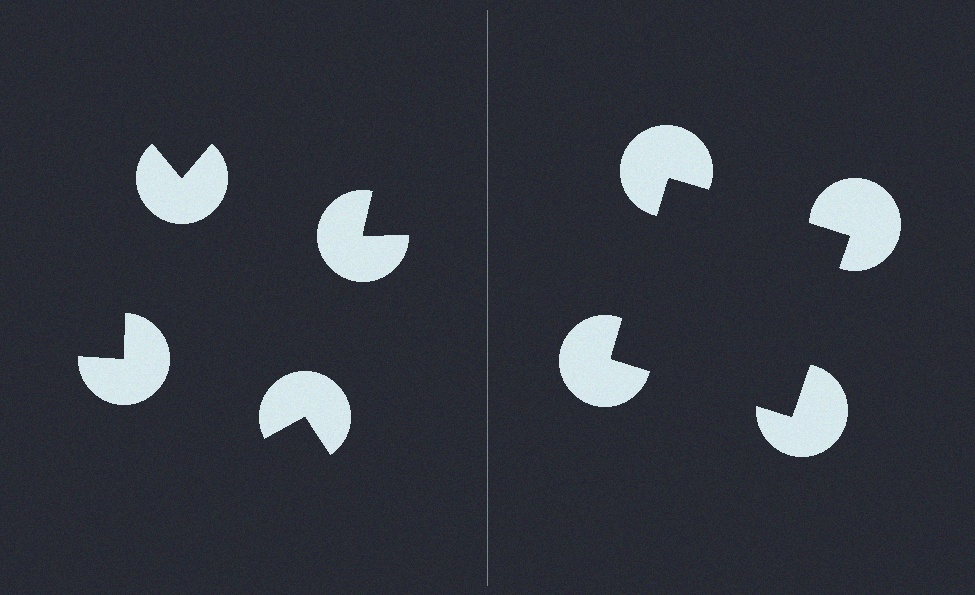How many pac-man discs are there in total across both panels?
8 — 4 on each side.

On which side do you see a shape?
An illusory square appears on the right side. On the left side the wedge cuts are rotated, so no coherent shape forms.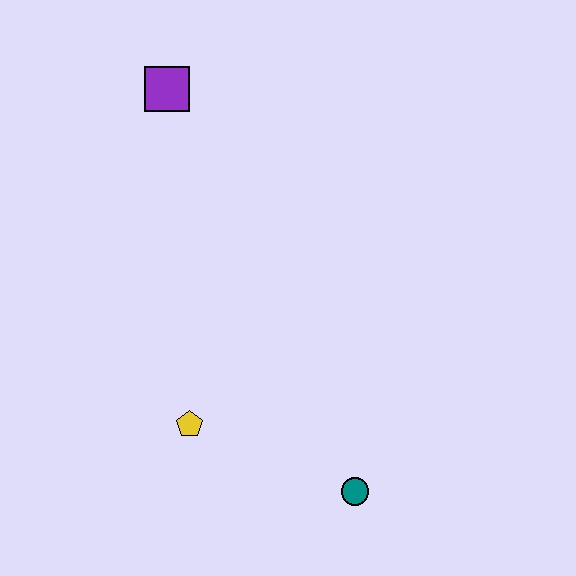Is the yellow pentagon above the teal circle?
Yes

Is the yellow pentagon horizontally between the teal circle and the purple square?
Yes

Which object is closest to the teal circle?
The yellow pentagon is closest to the teal circle.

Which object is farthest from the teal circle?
The purple square is farthest from the teal circle.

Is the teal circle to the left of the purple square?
No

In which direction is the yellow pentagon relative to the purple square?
The yellow pentagon is below the purple square.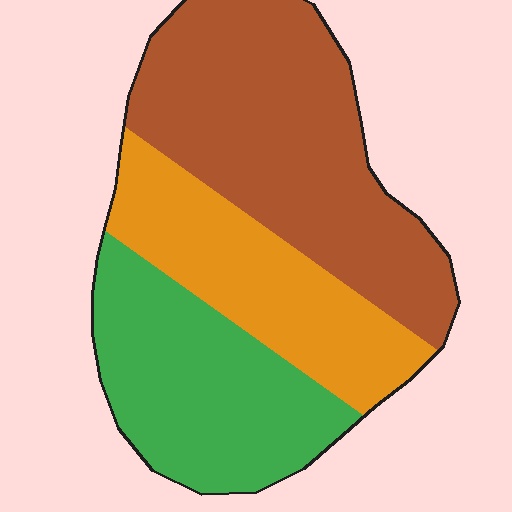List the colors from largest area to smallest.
From largest to smallest: brown, green, orange.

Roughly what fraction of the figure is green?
Green covers 30% of the figure.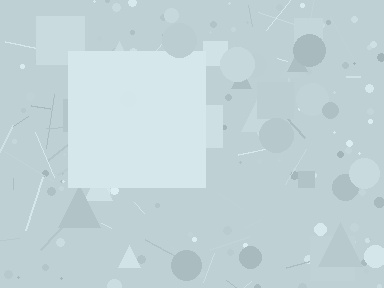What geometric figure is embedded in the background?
A square is embedded in the background.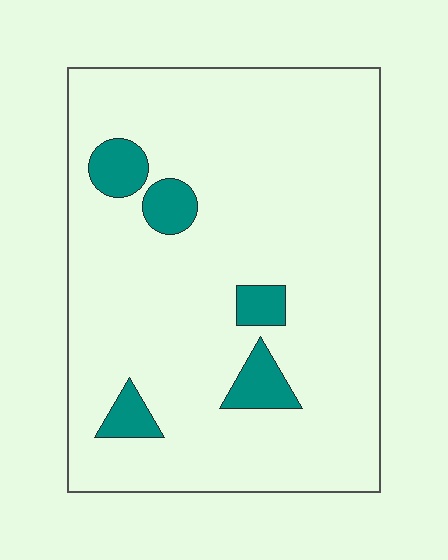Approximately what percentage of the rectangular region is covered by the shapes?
Approximately 10%.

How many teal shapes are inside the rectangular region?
5.